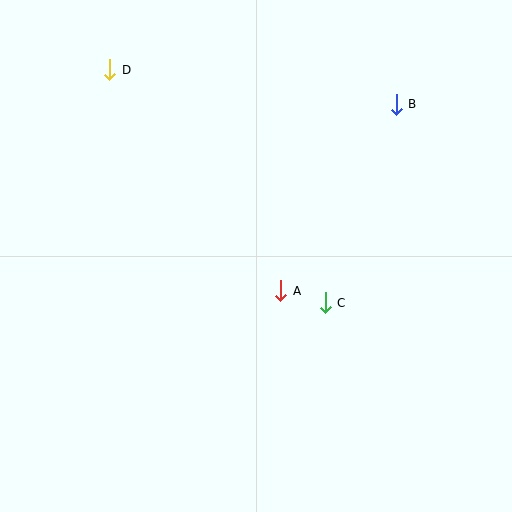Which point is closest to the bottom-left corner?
Point A is closest to the bottom-left corner.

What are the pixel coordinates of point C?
Point C is at (325, 303).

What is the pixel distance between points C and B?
The distance between C and B is 211 pixels.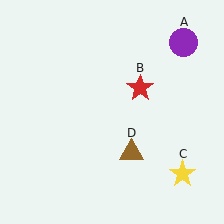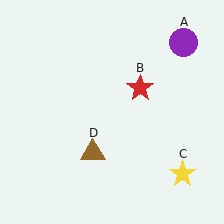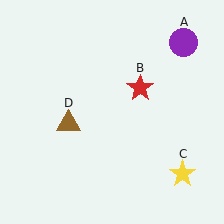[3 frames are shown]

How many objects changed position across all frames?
1 object changed position: brown triangle (object D).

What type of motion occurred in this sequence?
The brown triangle (object D) rotated clockwise around the center of the scene.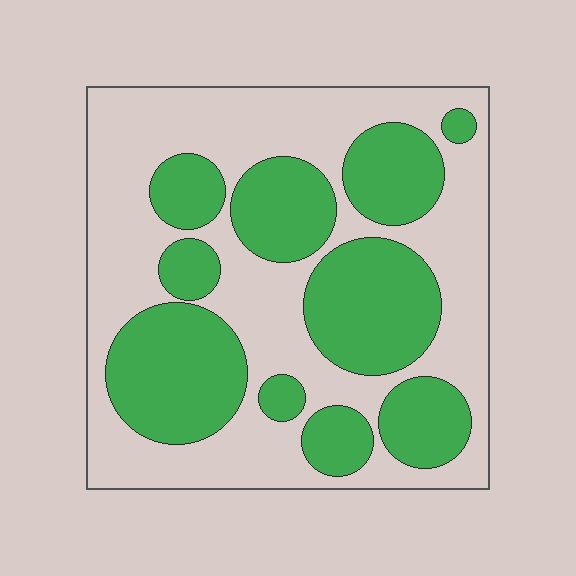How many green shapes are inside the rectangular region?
10.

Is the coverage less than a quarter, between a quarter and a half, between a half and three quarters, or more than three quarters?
Between a quarter and a half.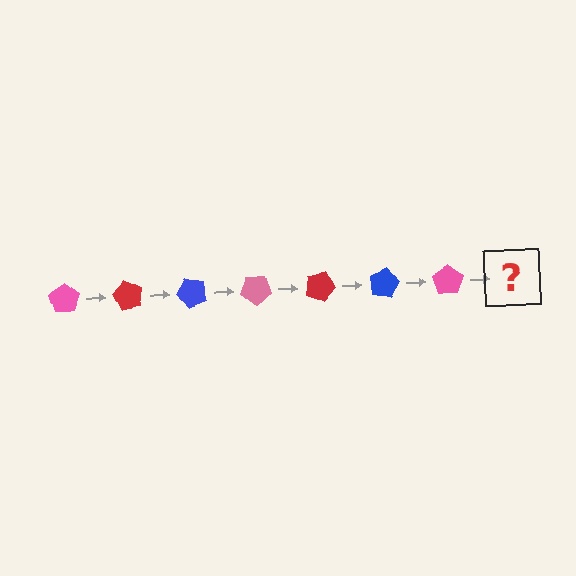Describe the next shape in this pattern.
It should be a red pentagon, rotated 420 degrees from the start.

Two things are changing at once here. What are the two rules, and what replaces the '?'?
The two rules are that it rotates 60 degrees each step and the color cycles through pink, red, and blue. The '?' should be a red pentagon, rotated 420 degrees from the start.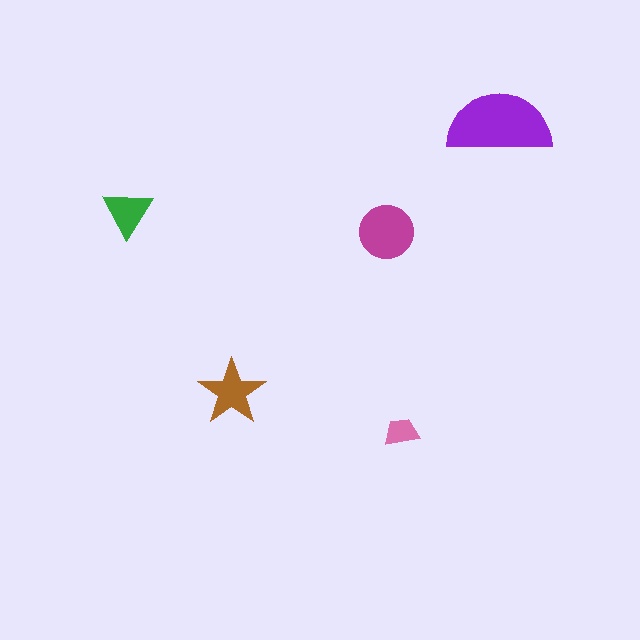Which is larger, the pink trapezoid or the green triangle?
The green triangle.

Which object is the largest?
The purple semicircle.